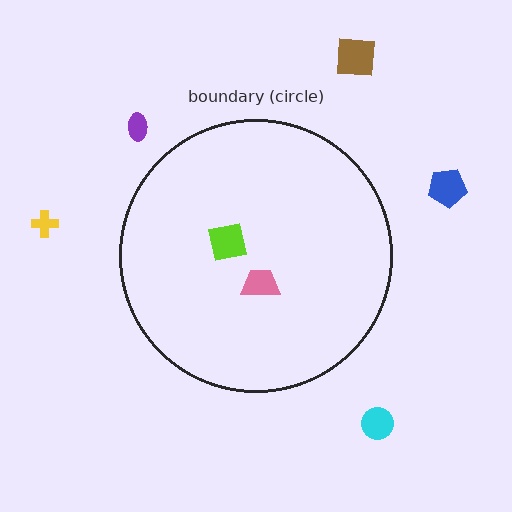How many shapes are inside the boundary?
2 inside, 5 outside.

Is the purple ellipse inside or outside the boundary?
Outside.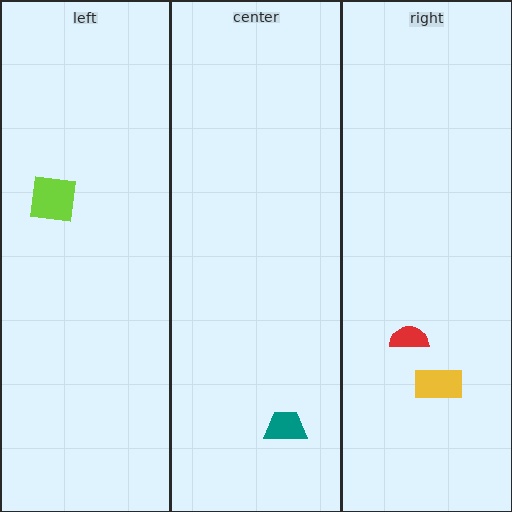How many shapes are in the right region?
2.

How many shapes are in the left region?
1.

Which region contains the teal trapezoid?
The center region.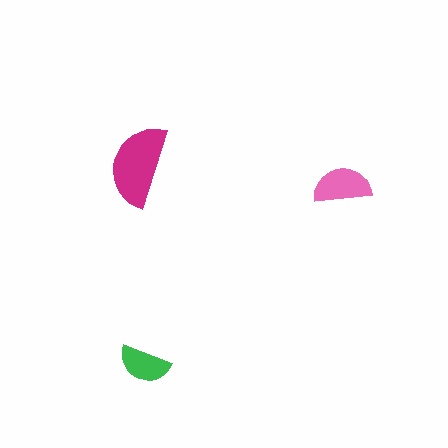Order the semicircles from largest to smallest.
the magenta one, the pink one, the green one.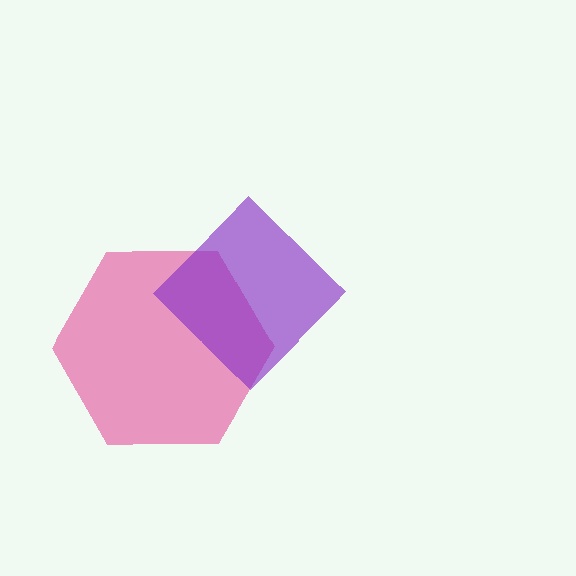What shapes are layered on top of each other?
The layered shapes are: a pink hexagon, a purple diamond.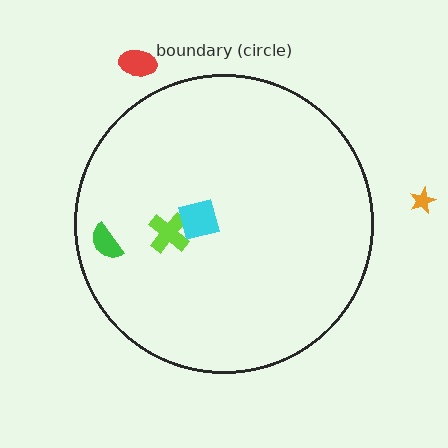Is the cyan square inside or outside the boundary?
Inside.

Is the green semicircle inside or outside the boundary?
Inside.